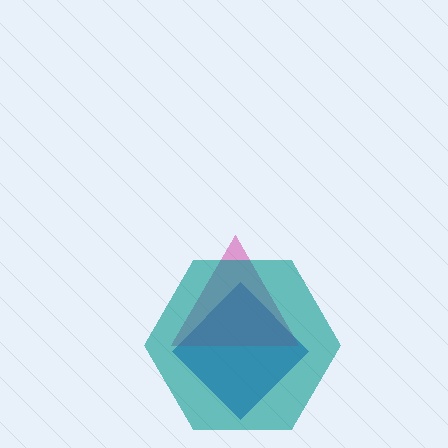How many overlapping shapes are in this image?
There are 3 overlapping shapes in the image.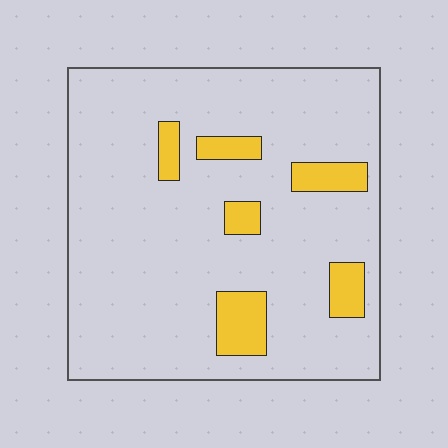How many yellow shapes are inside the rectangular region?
6.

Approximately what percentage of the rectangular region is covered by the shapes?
Approximately 10%.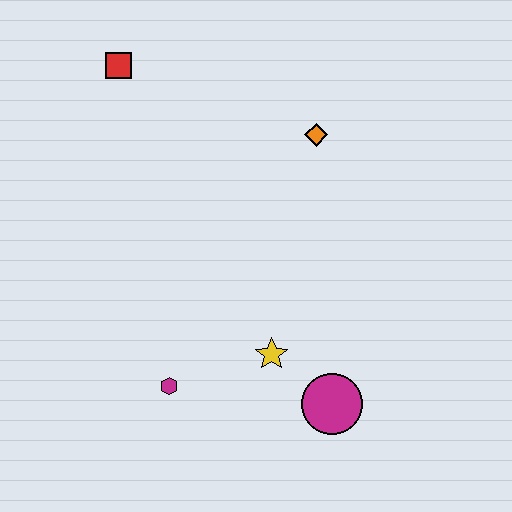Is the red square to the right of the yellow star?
No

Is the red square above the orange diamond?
Yes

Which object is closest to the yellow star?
The magenta circle is closest to the yellow star.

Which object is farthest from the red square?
The magenta circle is farthest from the red square.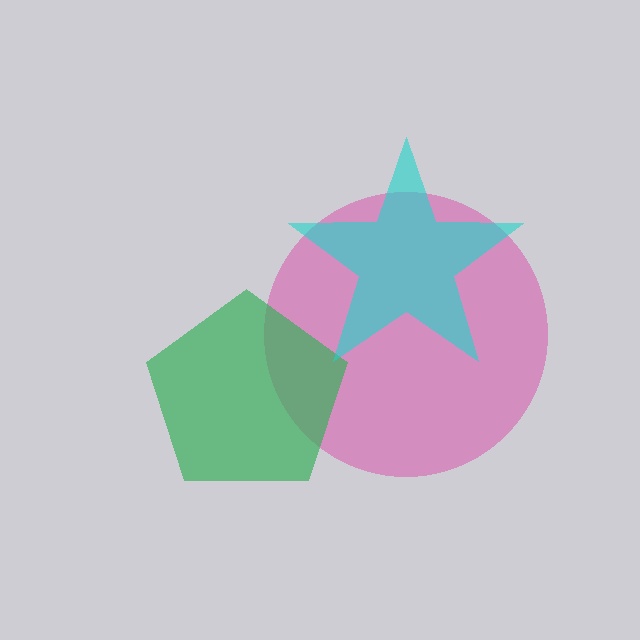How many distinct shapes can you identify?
There are 3 distinct shapes: a pink circle, a green pentagon, a cyan star.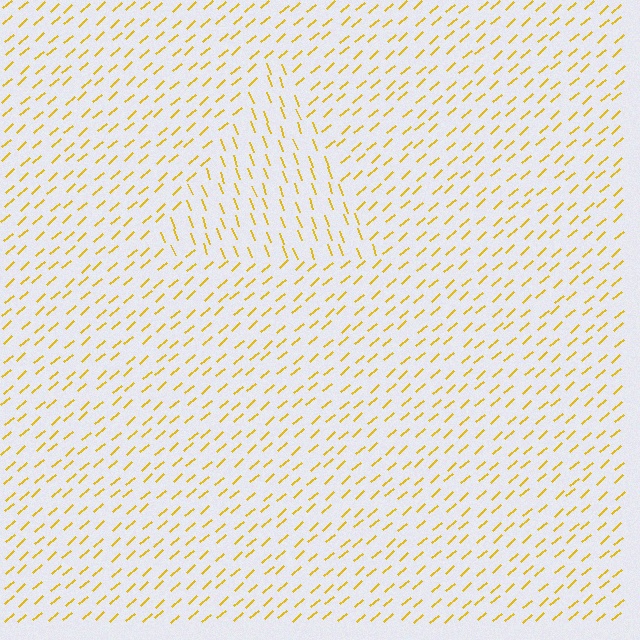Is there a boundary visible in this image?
Yes, there is a texture boundary formed by a change in line orientation.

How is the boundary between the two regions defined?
The boundary is defined purely by a change in line orientation (approximately 69 degrees difference). All lines are the same color and thickness.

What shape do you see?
I see a triangle.